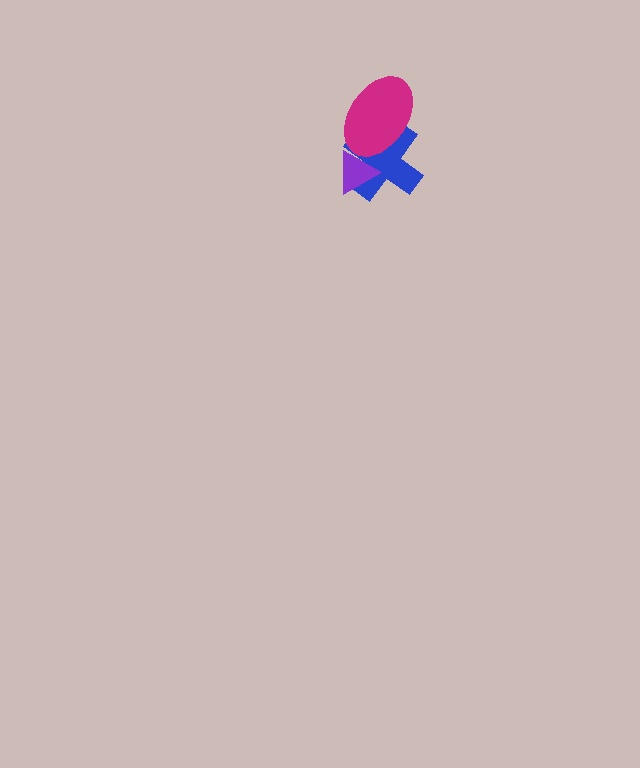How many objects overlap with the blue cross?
2 objects overlap with the blue cross.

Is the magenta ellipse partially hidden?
No, no other shape covers it.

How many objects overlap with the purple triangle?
2 objects overlap with the purple triangle.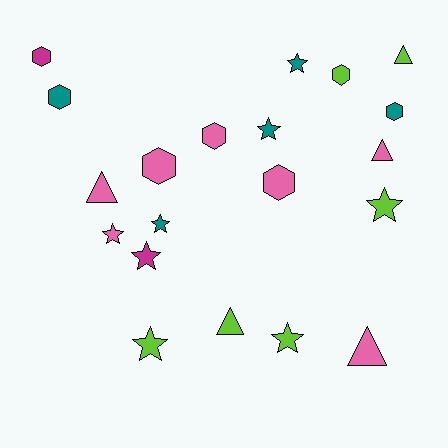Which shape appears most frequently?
Star, with 8 objects.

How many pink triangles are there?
There are 3 pink triangles.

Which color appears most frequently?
Pink, with 7 objects.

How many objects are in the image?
There are 20 objects.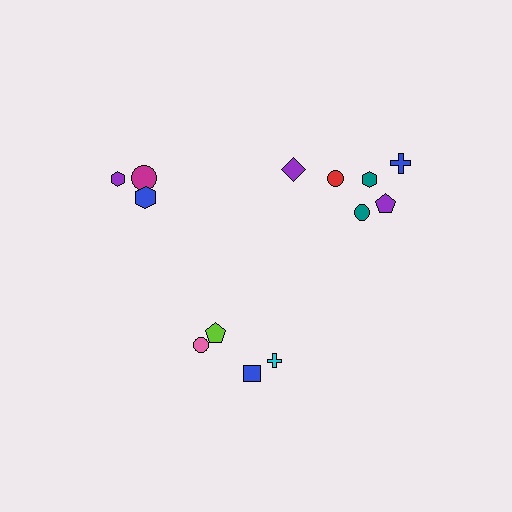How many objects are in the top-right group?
There are 6 objects.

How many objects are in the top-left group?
There are 4 objects.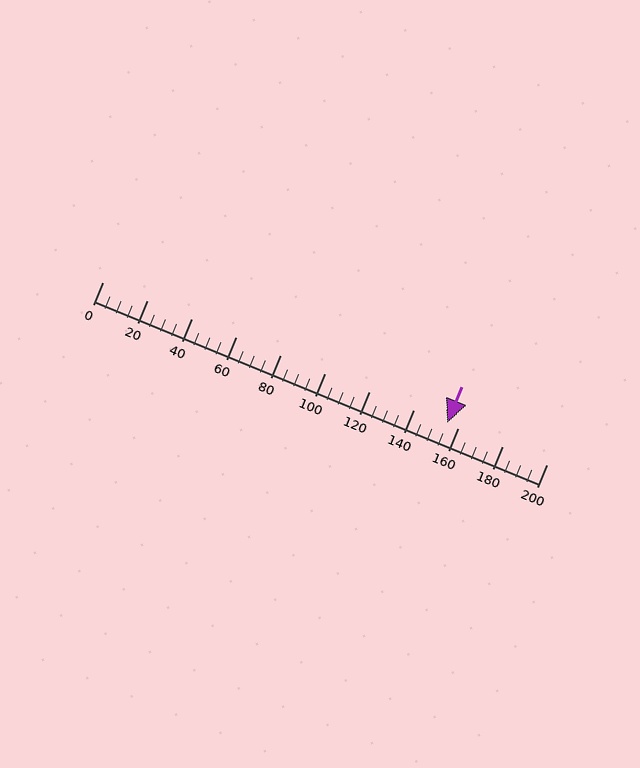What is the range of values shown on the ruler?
The ruler shows values from 0 to 200.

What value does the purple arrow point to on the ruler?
The purple arrow points to approximately 155.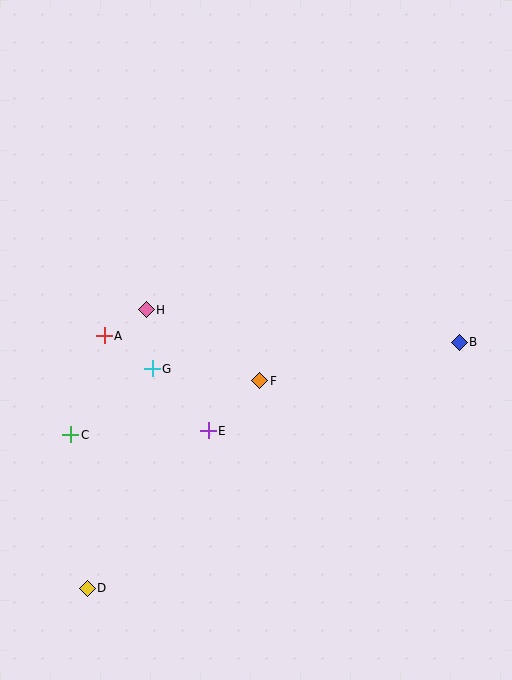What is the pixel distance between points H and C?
The distance between H and C is 146 pixels.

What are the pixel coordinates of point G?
Point G is at (152, 369).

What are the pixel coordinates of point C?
Point C is at (70, 435).